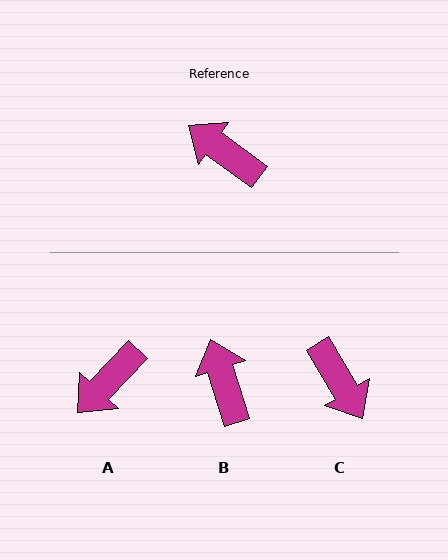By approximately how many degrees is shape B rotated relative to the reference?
Approximately 37 degrees clockwise.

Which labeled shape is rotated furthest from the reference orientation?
C, about 157 degrees away.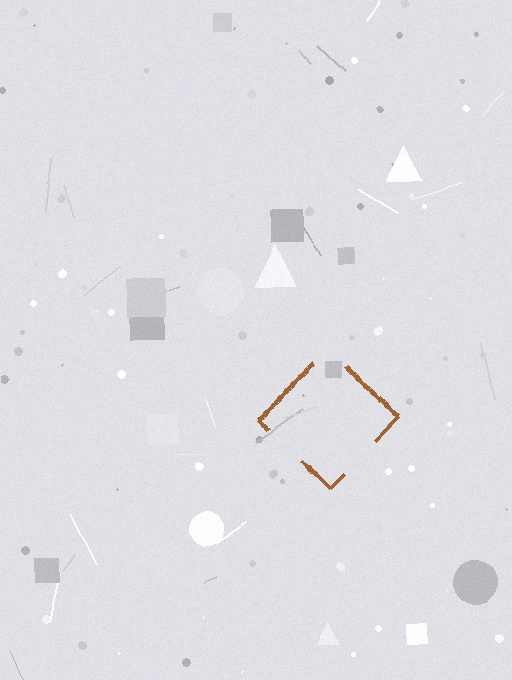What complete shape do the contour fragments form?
The contour fragments form a diamond.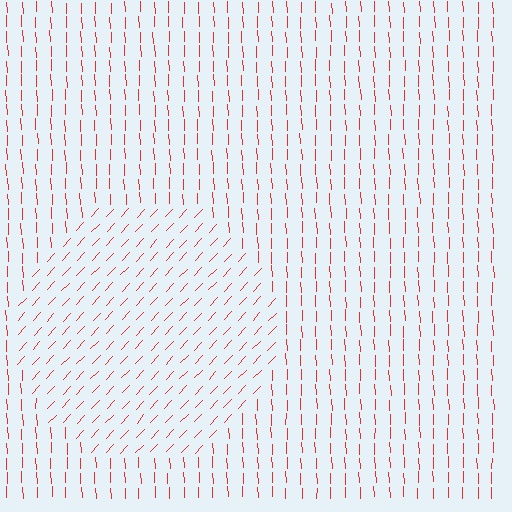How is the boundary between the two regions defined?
The boundary is defined purely by a change in line orientation (approximately 45 degrees difference). All lines are the same color and thickness.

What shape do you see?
I see a circle.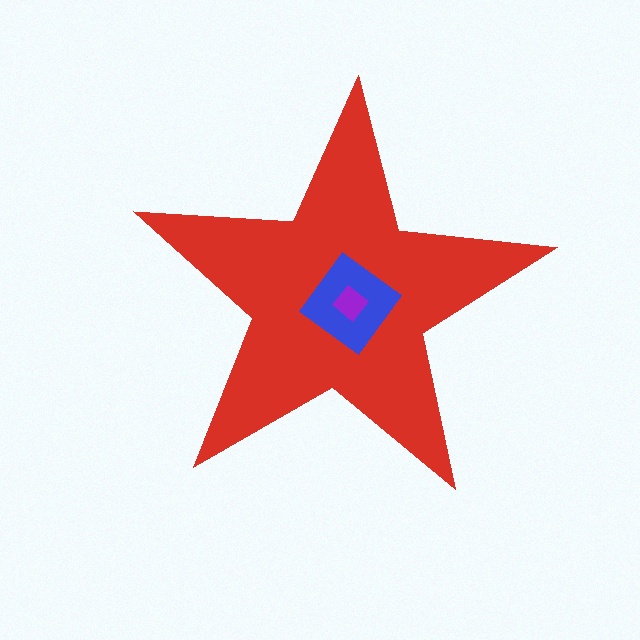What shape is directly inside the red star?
The blue diamond.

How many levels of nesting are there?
3.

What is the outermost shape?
The red star.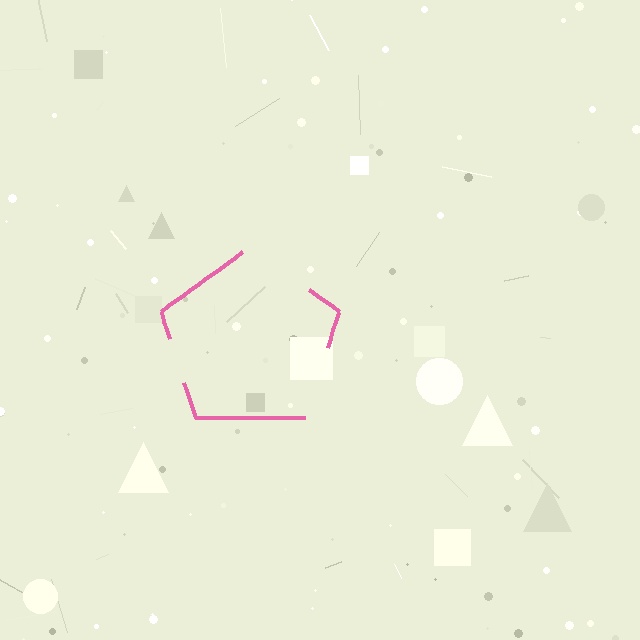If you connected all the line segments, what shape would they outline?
They would outline a pentagon.